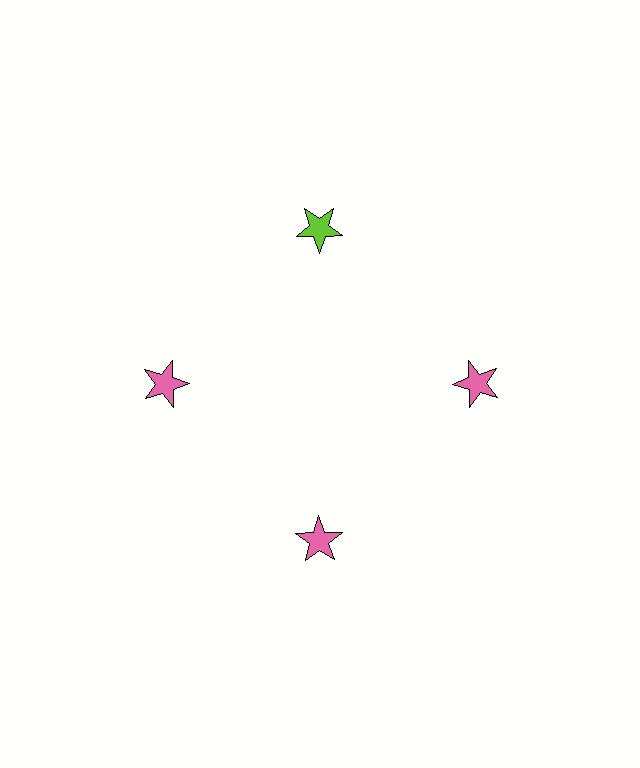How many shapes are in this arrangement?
There are 4 shapes arranged in a ring pattern.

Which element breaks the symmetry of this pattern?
The lime star at roughly the 12 o'clock position breaks the symmetry. All other shapes are pink stars.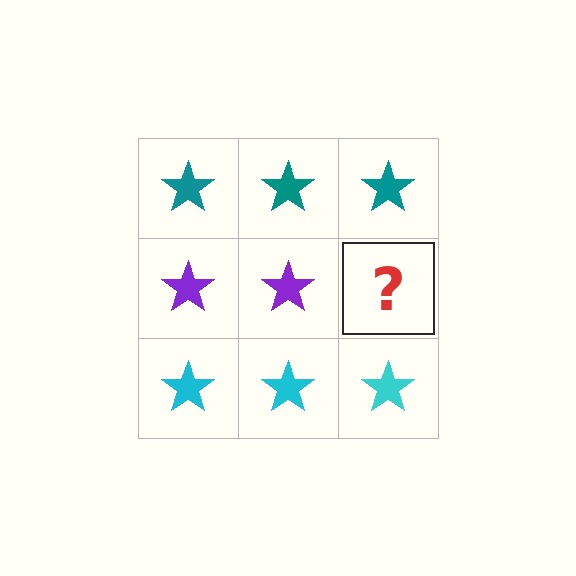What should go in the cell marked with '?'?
The missing cell should contain a purple star.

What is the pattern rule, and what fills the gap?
The rule is that each row has a consistent color. The gap should be filled with a purple star.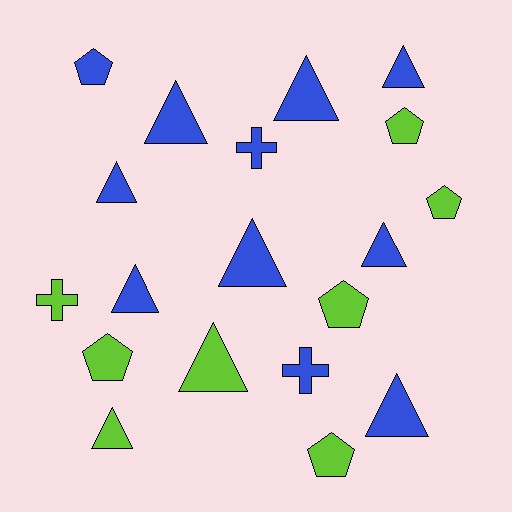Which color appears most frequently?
Blue, with 11 objects.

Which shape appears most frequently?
Triangle, with 10 objects.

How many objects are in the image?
There are 19 objects.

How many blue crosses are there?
There are 2 blue crosses.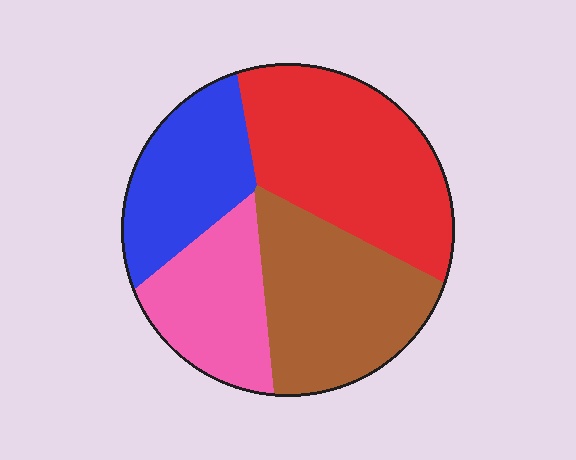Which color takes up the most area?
Red, at roughly 35%.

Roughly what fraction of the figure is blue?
Blue covers around 20% of the figure.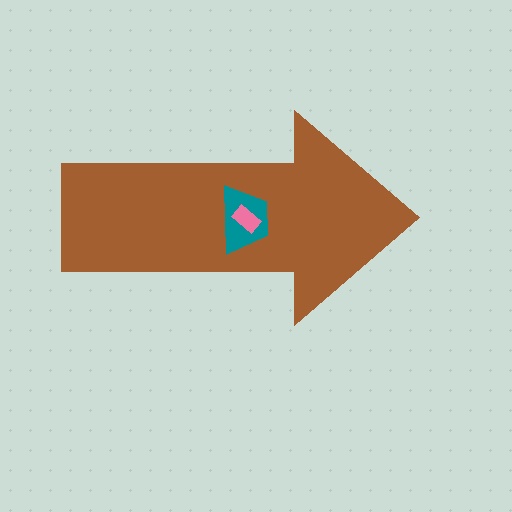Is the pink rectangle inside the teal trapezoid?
Yes.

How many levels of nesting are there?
3.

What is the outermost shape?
The brown arrow.